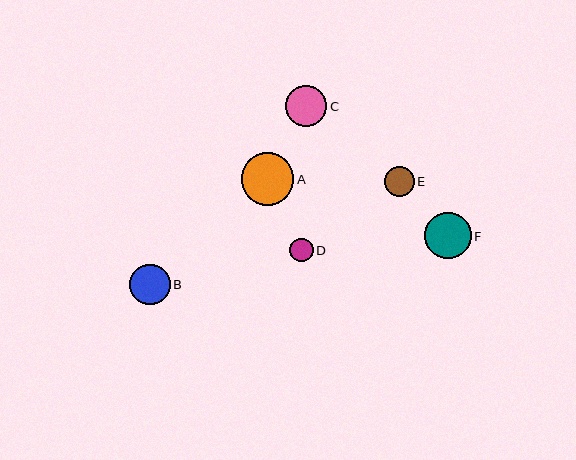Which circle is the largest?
Circle A is the largest with a size of approximately 53 pixels.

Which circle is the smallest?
Circle D is the smallest with a size of approximately 24 pixels.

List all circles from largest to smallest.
From largest to smallest: A, F, C, B, E, D.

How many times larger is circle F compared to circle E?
Circle F is approximately 1.5 times the size of circle E.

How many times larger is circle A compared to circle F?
Circle A is approximately 1.1 times the size of circle F.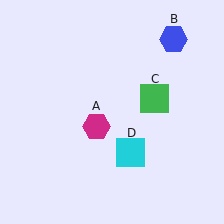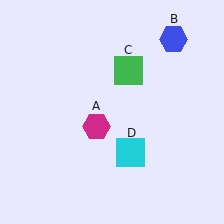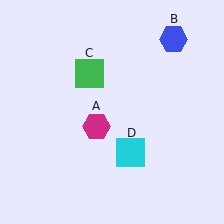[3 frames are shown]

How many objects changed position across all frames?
1 object changed position: green square (object C).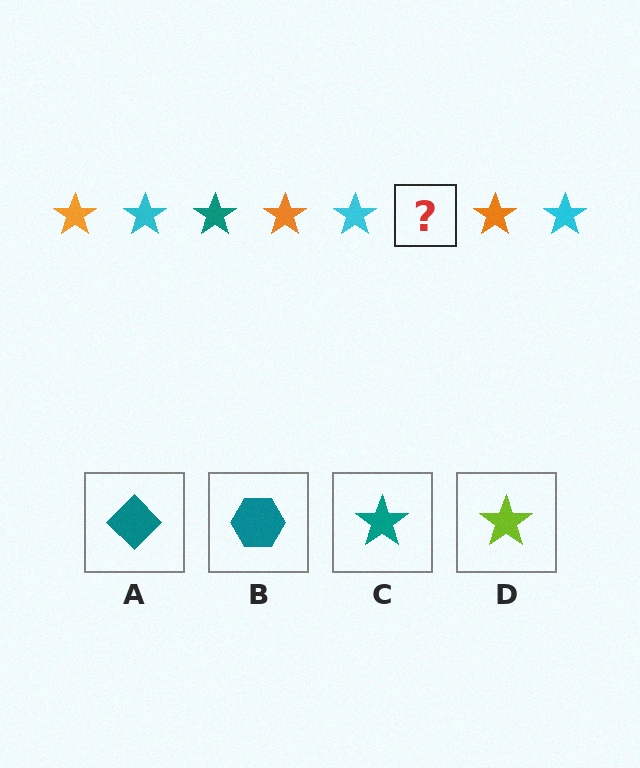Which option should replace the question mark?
Option C.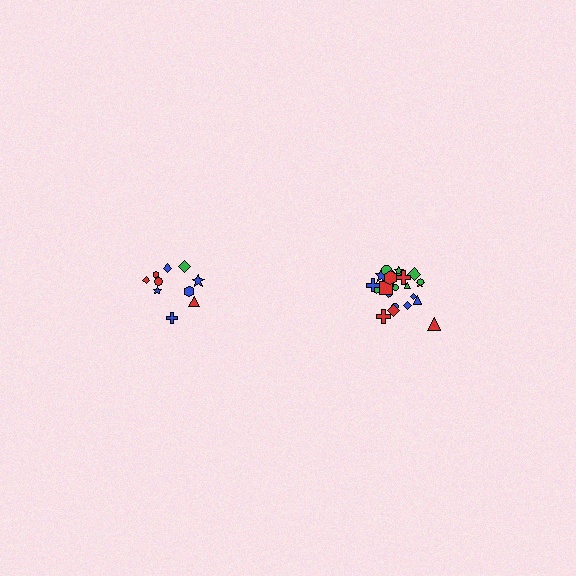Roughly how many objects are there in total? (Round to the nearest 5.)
Roughly 35 objects in total.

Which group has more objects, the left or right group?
The right group.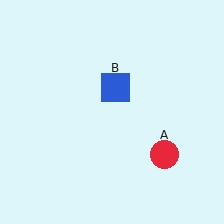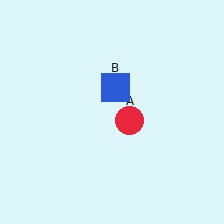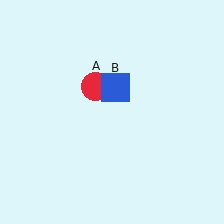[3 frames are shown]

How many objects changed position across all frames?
1 object changed position: red circle (object A).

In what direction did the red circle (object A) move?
The red circle (object A) moved up and to the left.